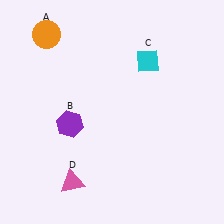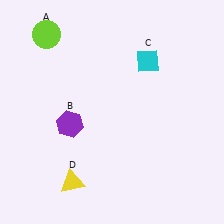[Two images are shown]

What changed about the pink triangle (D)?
In Image 1, D is pink. In Image 2, it changed to yellow.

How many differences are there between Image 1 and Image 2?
There are 2 differences between the two images.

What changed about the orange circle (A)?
In Image 1, A is orange. In Image 2, it changed to lime.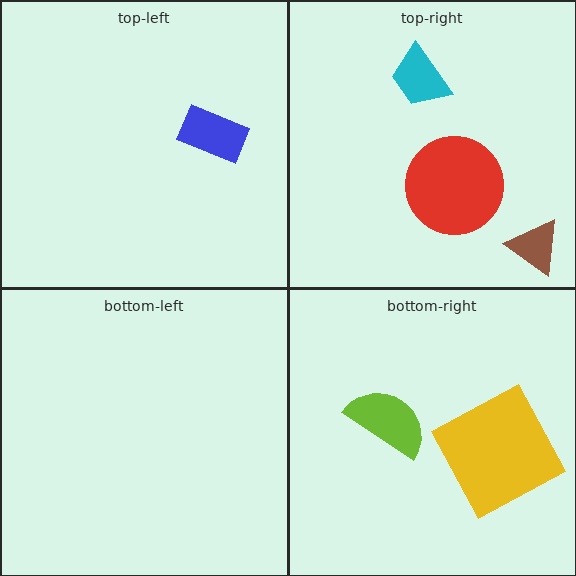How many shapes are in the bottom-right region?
2.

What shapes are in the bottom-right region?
The lime semicircle, the yellow square.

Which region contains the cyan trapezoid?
The top-right region.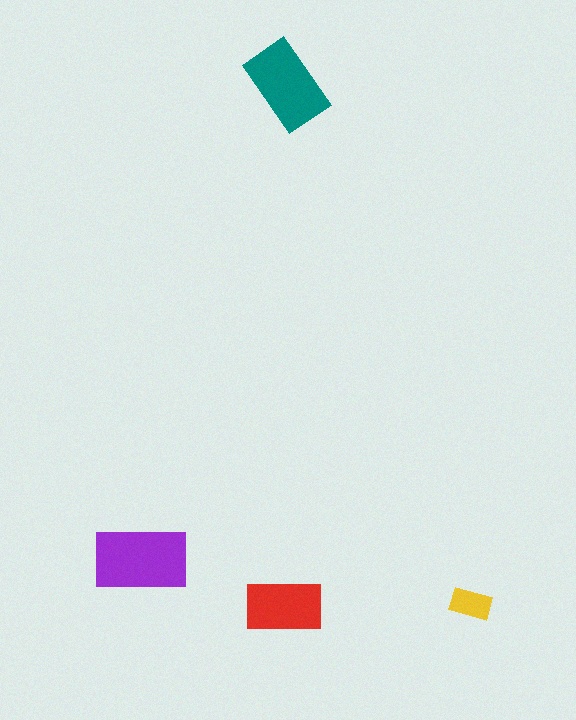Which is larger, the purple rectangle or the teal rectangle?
The purple one.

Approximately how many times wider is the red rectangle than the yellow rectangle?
About 2 times wider.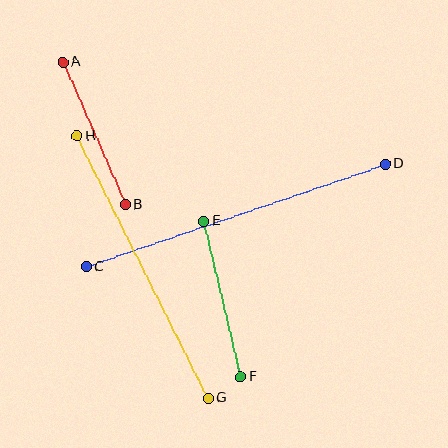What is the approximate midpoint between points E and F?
The midpoint is at approximately (222, 299) pixels.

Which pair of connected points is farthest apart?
Points C and D are farthest apart.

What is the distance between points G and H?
The distance is approximately 293 pixels.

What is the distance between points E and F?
The distance is approximately 160 pixels.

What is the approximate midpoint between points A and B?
The midpoint is at approximately (94, 133) pixels.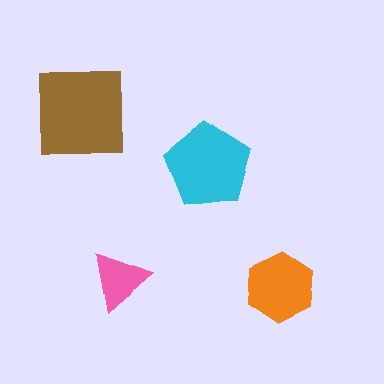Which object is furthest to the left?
The brown square is leftmost.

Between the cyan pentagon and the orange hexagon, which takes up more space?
The cyan pentagon.